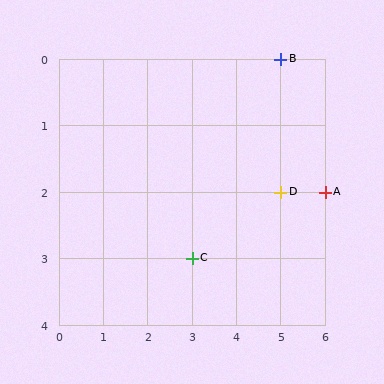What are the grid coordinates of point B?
Point B is at grid coordinates (5, 0).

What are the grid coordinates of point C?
Point C is at grid coordinates (3, 3).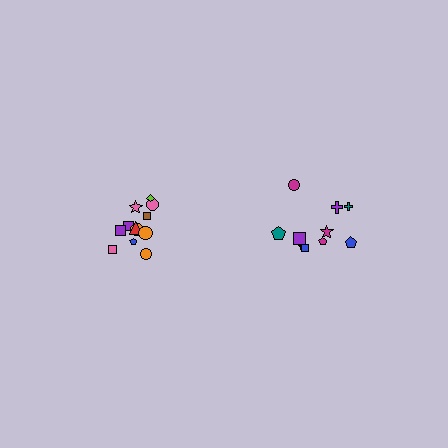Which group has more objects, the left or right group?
The left group.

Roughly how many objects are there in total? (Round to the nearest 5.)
Roughly 20 objects in total.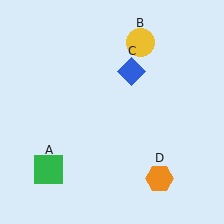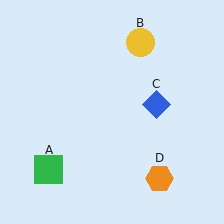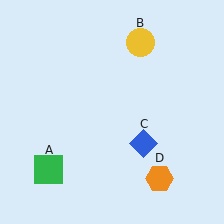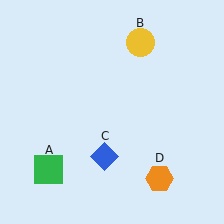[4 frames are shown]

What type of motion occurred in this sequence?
The blue diamond (object C) rotated clockwise around the center of the scene.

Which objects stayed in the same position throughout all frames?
Green square (object A) and yellow circle (object B) and orange hexagon (object D) remained stationary.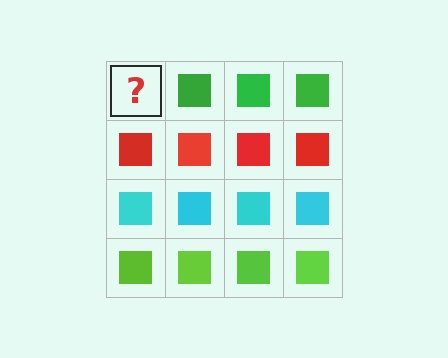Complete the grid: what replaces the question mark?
The question mark should be replaced with a green square.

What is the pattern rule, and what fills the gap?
The rule is that each row has a consistent color. The gap should be filled with a green square.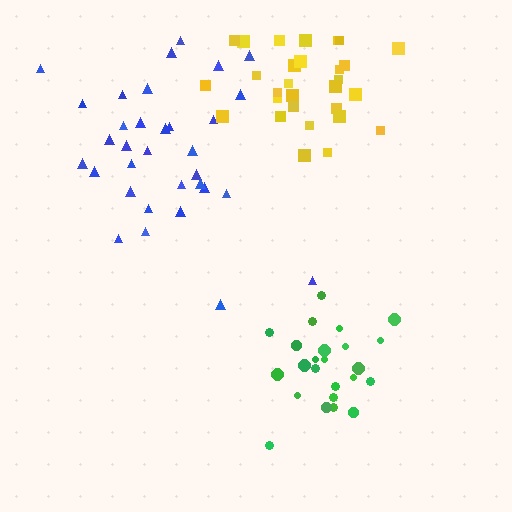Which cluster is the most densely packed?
Yellow.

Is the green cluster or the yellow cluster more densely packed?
Yellow.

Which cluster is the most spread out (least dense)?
Blue.